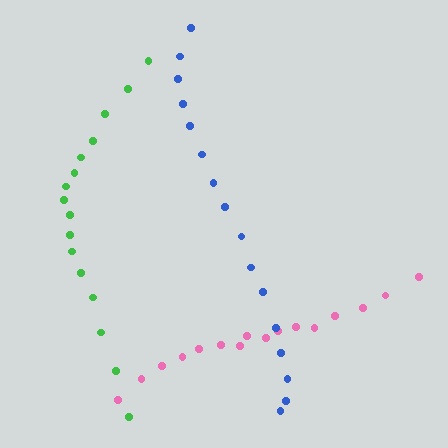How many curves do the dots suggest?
There are 3 distinct paths.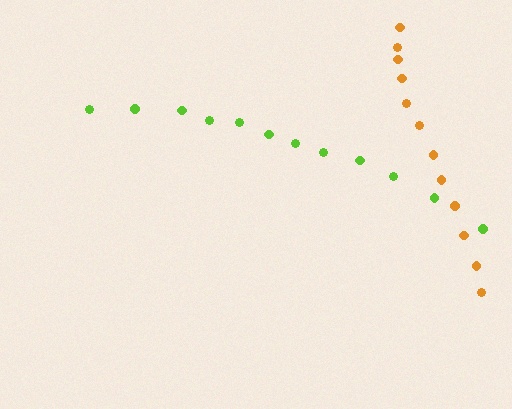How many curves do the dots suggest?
There are 2 distinct paths.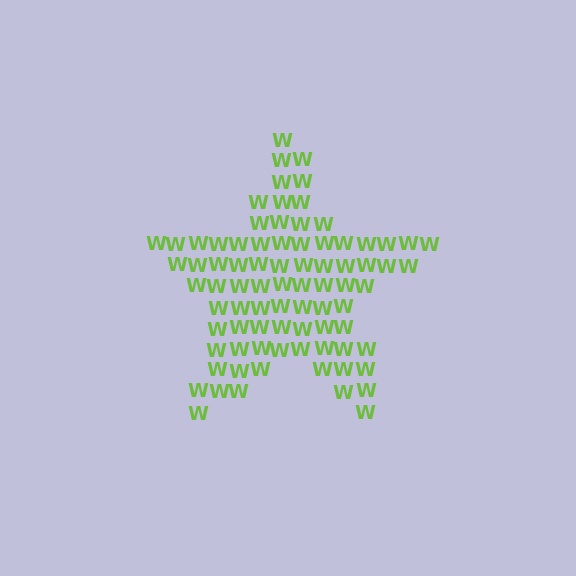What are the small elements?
The small elements are letter W's.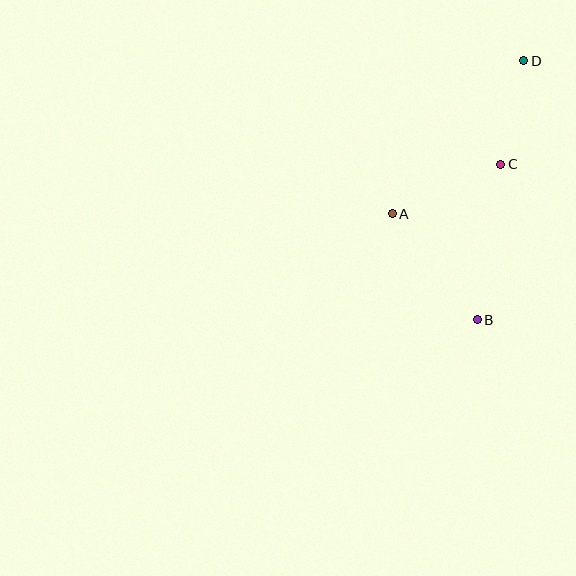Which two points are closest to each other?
Points C and D are closest to each other.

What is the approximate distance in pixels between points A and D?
The distance between A and D is approximately 202 pixels.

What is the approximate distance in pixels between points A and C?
The distance between A and C is approximately 119 pixels.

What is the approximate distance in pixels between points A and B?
The distance between A and B is approximately 136 pixels.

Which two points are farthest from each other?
Points B and D are farthest from each other.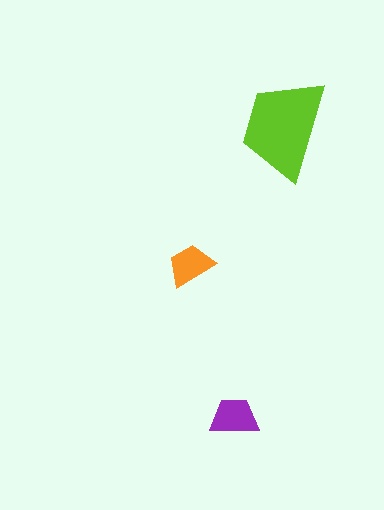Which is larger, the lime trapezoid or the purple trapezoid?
The lime one.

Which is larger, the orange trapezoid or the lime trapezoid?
The lime one.